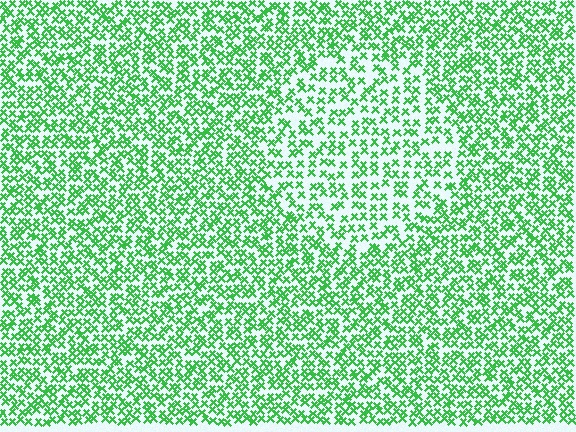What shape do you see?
I see a circle.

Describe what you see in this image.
The image contains small green elements arranged at two different densities. A circle-shaped region is visible where the elements are less densely packed than the surrounding area.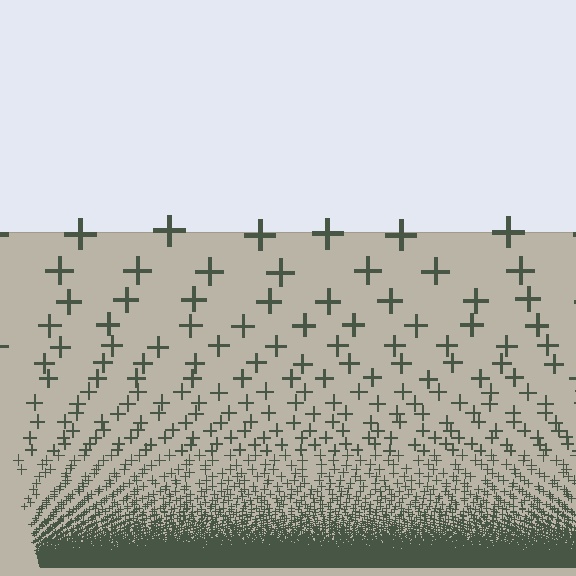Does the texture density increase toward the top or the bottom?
Density increases toward the bottom.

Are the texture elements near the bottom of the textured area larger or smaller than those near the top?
Smaller. The gradient is inverted — elements near the bottom are smaller and denser.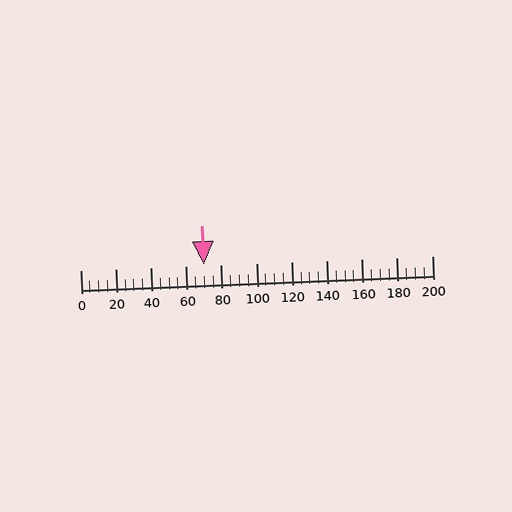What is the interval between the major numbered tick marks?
The major tick marks are spaced 20 units apart.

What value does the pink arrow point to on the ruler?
The pink arrow points to approximately 70.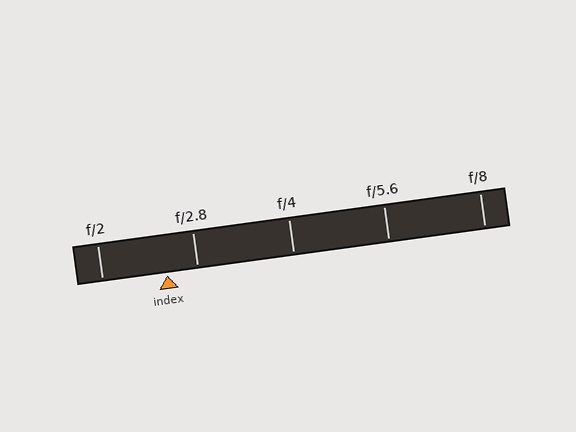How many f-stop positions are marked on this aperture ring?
There are 5 f-stop positions marked.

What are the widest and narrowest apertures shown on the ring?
The widest aperture shown is f/2 and the narrowest is f/8.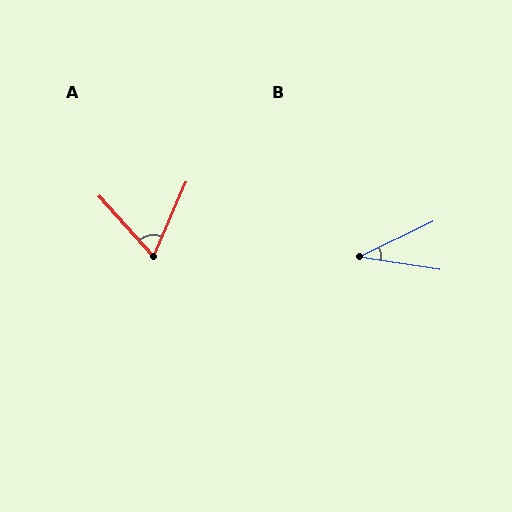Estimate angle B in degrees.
Approximately 35 degrees.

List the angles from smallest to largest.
B (35°), A (66°).